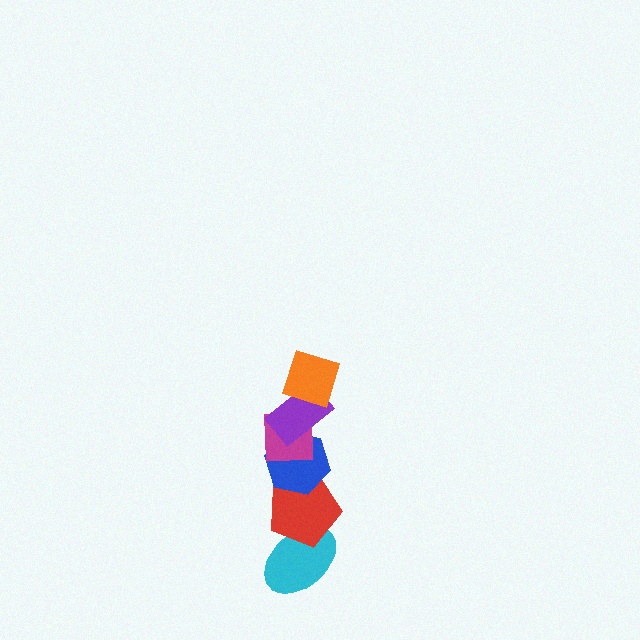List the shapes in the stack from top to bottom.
From top to bottom: the orange square, the purple rectangle, the magenta square, the blue hexagon, the red pentagon, the cyan ellipse.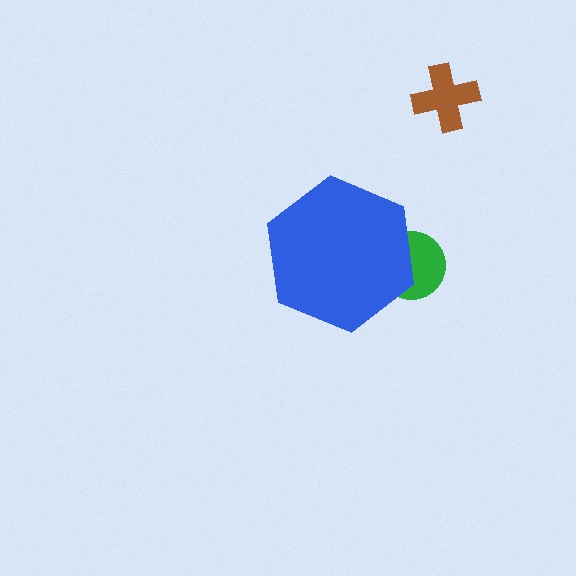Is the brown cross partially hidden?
No, the brown cross is fully visible.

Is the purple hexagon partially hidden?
Yes, the purple hexagon is partially hidden behind the blue hexagon.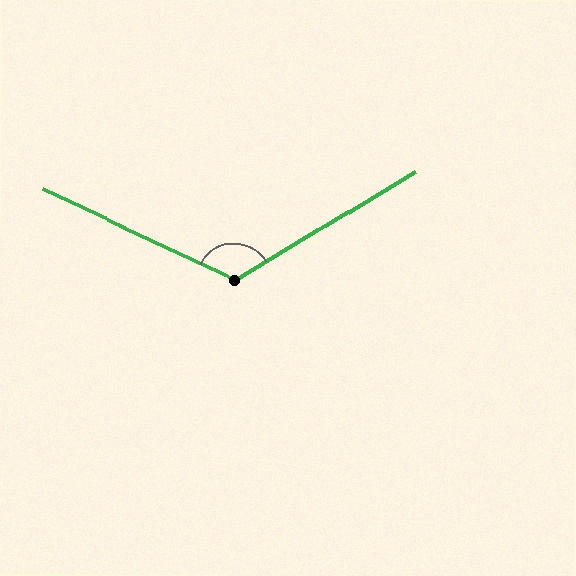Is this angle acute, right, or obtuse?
It is obtuse.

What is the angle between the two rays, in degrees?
Approximately 123 degrees.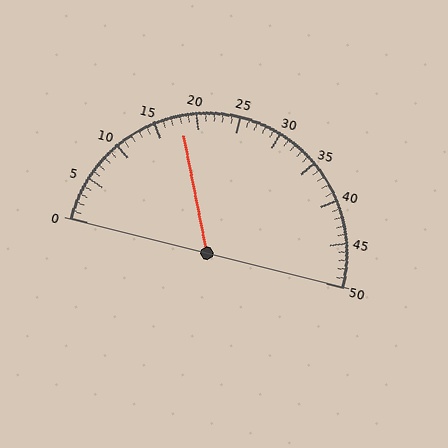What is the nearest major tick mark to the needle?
The nearest major tick mark is 20.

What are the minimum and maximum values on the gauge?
The gauge ranges from 0 to 50.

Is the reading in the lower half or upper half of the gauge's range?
The reading is in the lower half of the range (0 to 50).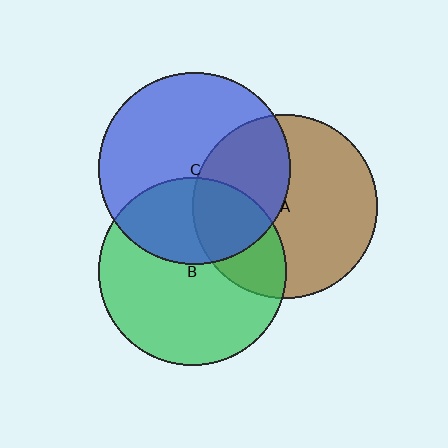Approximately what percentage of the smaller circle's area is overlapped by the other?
Approximately 40%.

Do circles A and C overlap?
Yes.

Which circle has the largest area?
Circle C (blue).